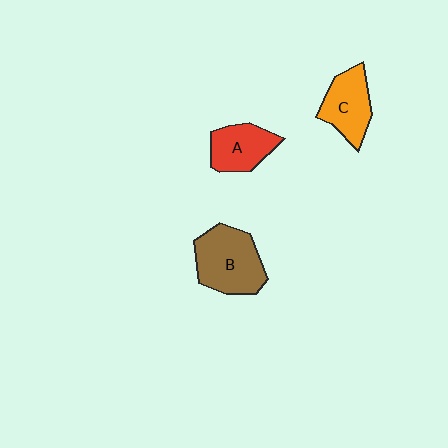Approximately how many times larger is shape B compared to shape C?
Approximately 1.3 times.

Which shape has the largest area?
Shape B (brown).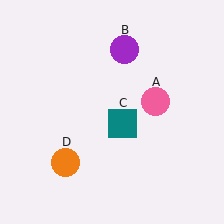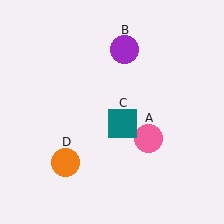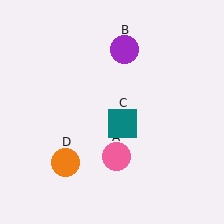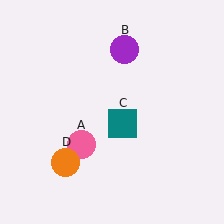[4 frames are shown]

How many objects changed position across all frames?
1 object changed position: pink circle (object A).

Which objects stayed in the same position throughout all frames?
Purple circle (object B) and teal square (object C) and orange circle (object D) remained stationary.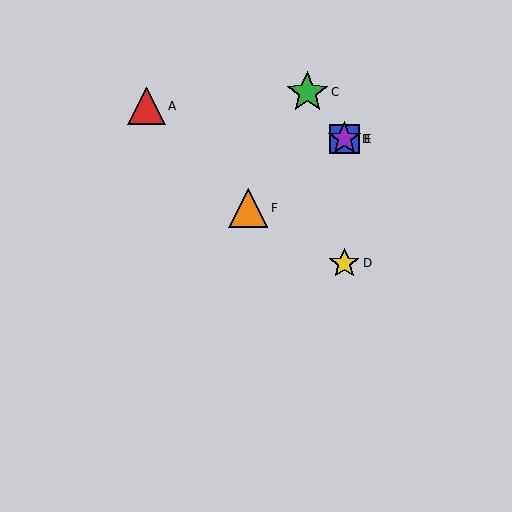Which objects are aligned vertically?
Objects B, D, E are aligned vertically.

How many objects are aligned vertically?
3 objects (B, D, E) are aligned vertically.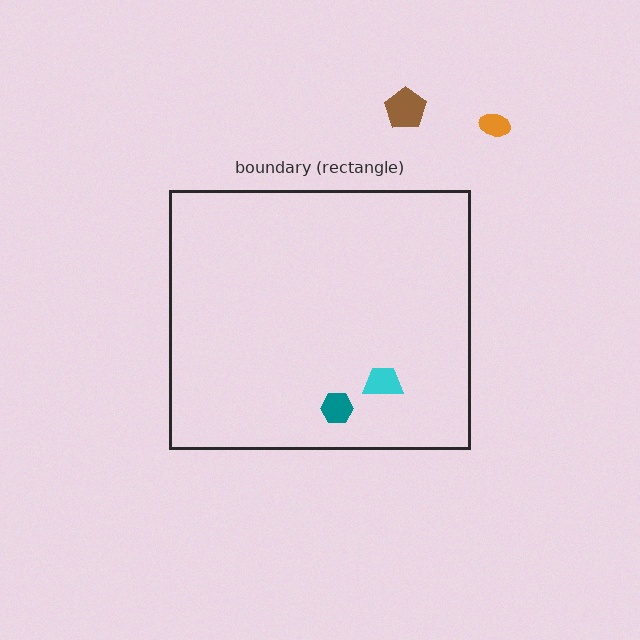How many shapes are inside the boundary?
2 inside, 2 outside.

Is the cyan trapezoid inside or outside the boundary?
Inside.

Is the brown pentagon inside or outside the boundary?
Outside.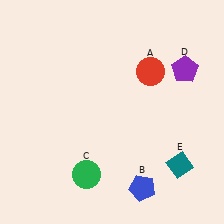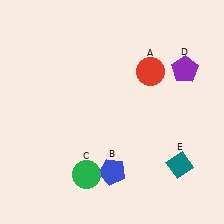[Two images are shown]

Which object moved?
The blue pentagon (B) moved left.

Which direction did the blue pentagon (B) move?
The blue pentagon (B) moved left.